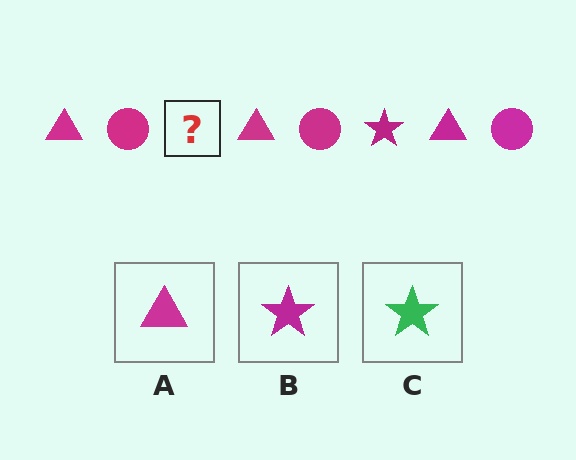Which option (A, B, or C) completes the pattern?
B.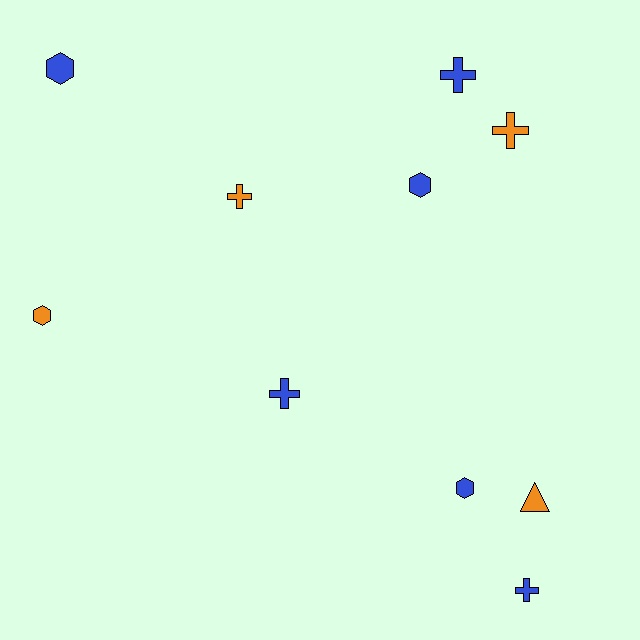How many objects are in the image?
There are 10 objects.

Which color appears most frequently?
Blue, with 6 objects.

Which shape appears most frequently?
Cross, with 5 objects.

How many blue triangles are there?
There are no blue triangles.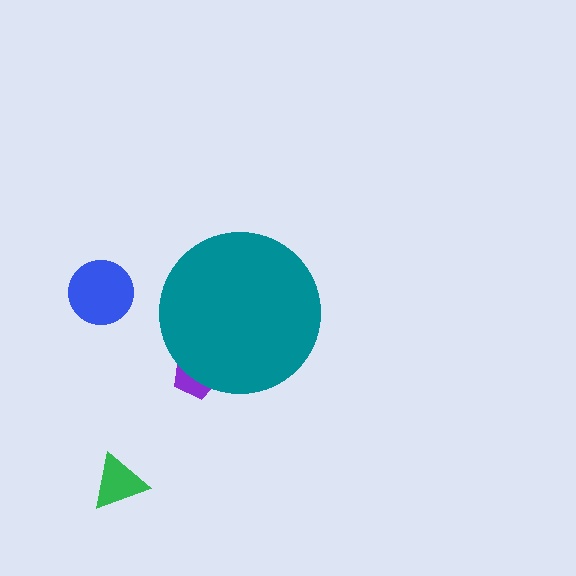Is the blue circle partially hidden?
No, the blue circle is fully visible.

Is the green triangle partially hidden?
No, the green triangle is fully visible.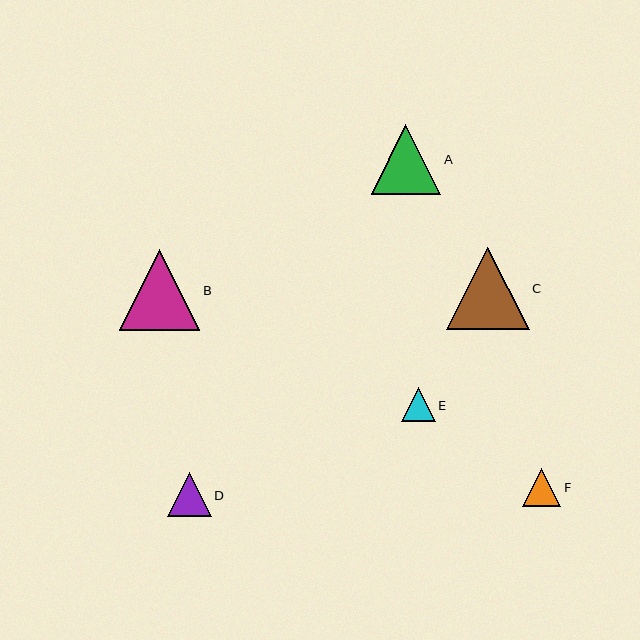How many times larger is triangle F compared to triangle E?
Triangle F is approximately 1.1 times the size of triangle E.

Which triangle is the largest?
Triangle C is the largest with a size of approximately 83 pixels.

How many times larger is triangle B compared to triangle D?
Triangle B is approximately 1.8 times the size of triangle D.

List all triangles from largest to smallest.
From largest to smallest: C, B, A, D, F, E.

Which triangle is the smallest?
Triangle E is the smallest with a size of approximately 34 pixels.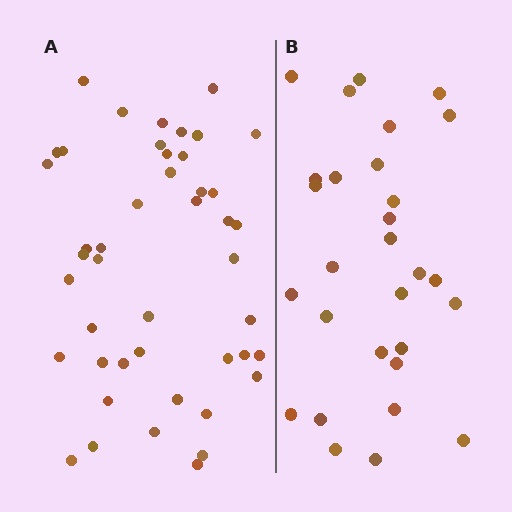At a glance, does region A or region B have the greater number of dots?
Region A (the left region) has more dots.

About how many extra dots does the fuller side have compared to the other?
Region A has approximately 15 more dots than region B.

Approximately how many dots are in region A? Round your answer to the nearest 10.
About 40 dots. (The exact count is 45, which rounds to 40.)